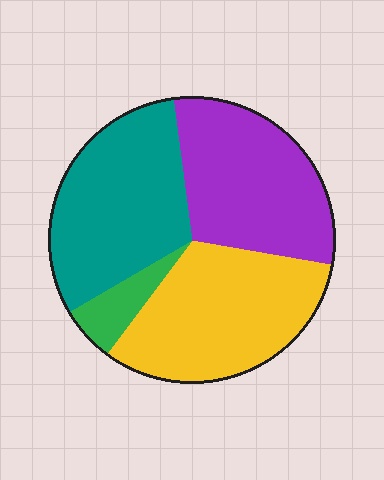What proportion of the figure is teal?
Teal covers 32% of the figure.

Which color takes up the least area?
Green, at roughly 5%.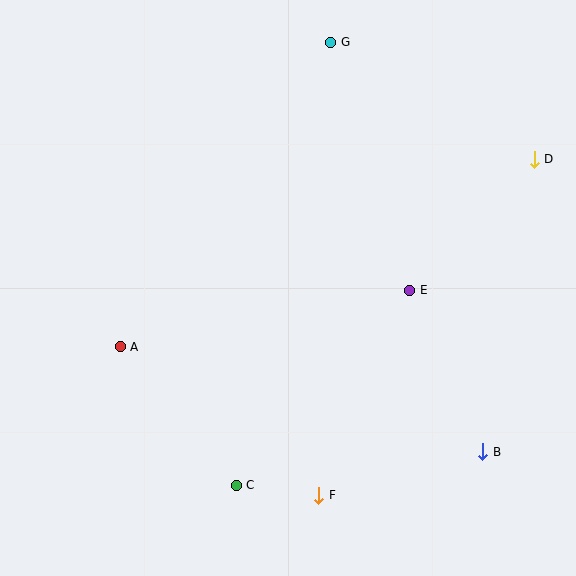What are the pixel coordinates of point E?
Point E is at (410, 290).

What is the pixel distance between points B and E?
The distance between B and E is 177 pixels.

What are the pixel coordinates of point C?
Point C is at (236, 485).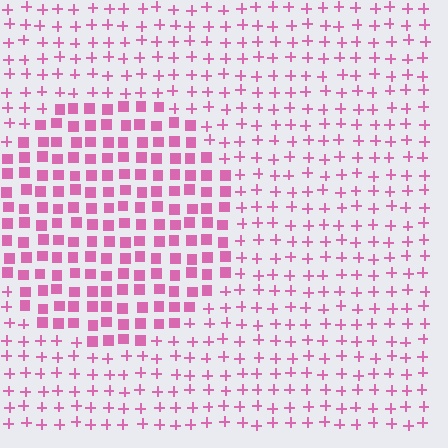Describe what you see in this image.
The image is filled with small pink elements arranged in a uniform grid. A circle-shaped region contains squares, while the surrounding area contains plus signs. The boundary is defined purely by the change in element shape.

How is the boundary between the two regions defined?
The boundary is defined by a change in element shape: squares inside vs. plus signs outside. All elements share the same color and spacing.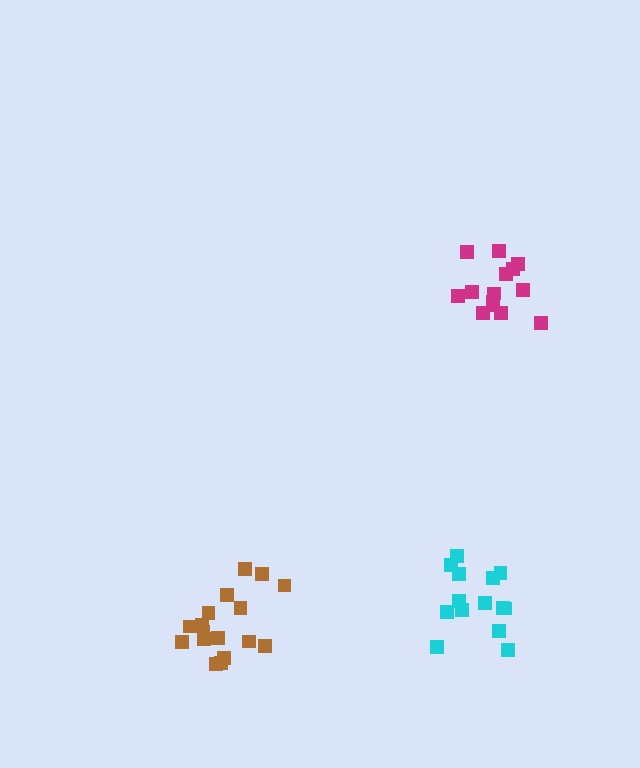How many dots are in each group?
Group 1: 14 dots, Group 2: 14 dots, Group 3: 17 dots (45 total).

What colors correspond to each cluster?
The clusters are colored: magenta, cyan, brown.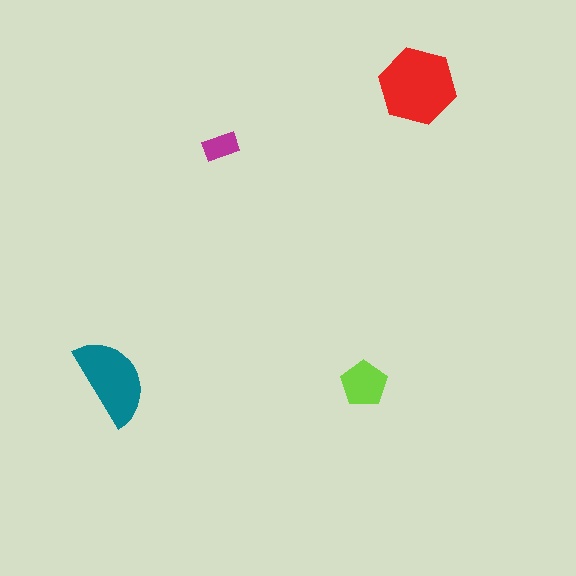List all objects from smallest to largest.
The magenta rectangle, the lime pentagon, the teal semicircle, the red hexagon.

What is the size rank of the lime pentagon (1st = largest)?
3rd.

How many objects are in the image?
There are 4 objects in the image.